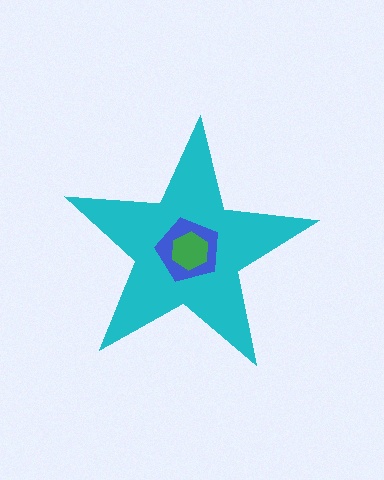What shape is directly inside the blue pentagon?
The green hexagon.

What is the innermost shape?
The green hexagon.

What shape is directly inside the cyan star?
The blue pentagon.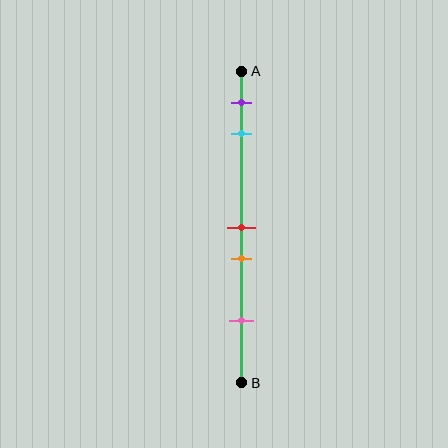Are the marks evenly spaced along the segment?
No, the marks are not evenly spaced.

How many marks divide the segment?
There are 5 marks dividing the segment.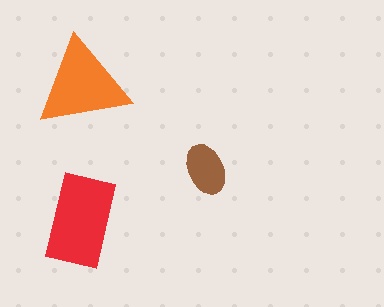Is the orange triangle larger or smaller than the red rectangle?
Smaller.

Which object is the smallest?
The brown ellipse.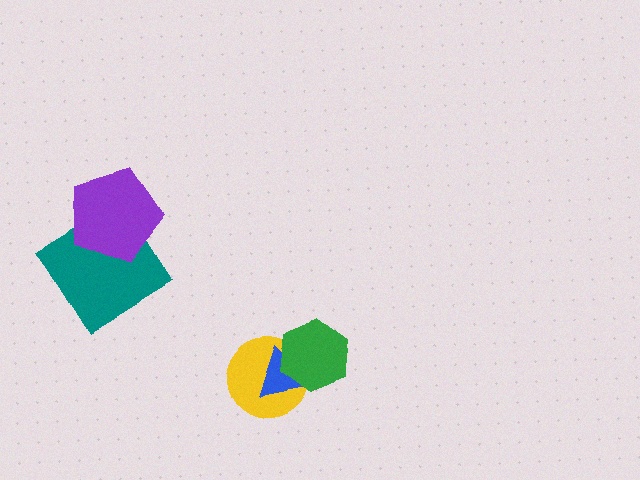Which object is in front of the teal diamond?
The purple pentagon is in front of the teal diamond.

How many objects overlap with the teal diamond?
1 object overlaps with the teal diamond.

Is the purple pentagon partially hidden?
No, no other shape covers it.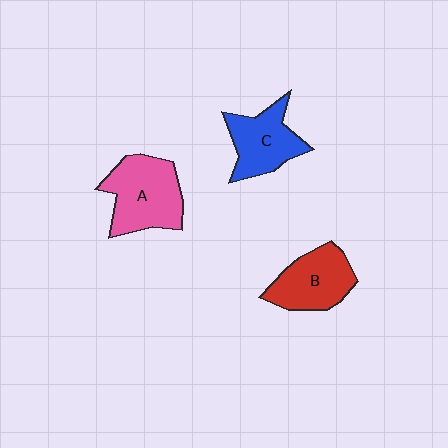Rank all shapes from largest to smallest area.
From largest to smallest: A (pink), B (red), C (blue).